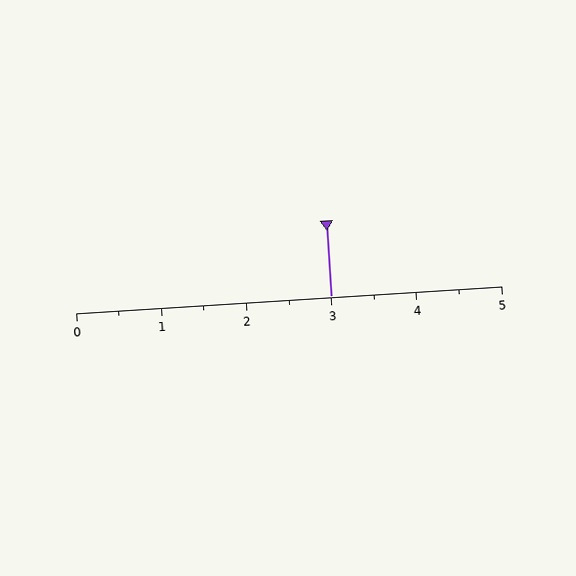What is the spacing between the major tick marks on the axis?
The major ticks are spaced 1 apart.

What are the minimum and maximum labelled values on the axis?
The axis runs from 0 to 5.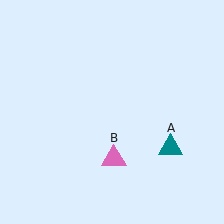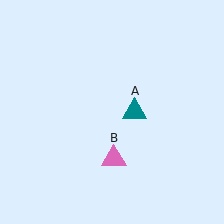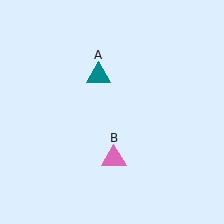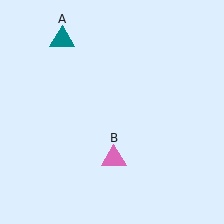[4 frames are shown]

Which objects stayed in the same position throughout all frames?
Pink triangle (object B) remained stationary.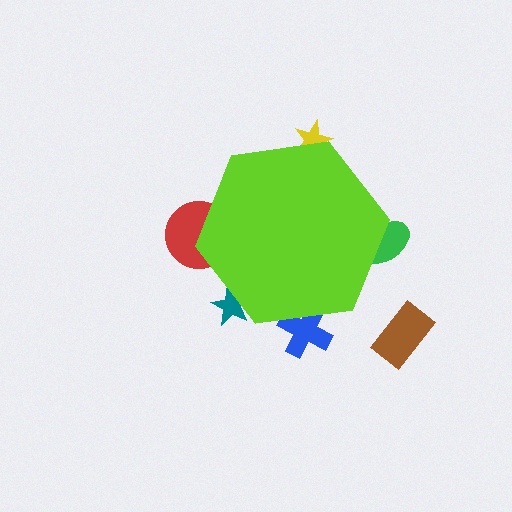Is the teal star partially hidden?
Yes, the teal star is partially hidden behind the lime hexagon.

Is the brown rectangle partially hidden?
No, the brown rectangle is fully visible.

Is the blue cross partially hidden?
Yes, the blue cross is partially hidden behind the lime hexagon.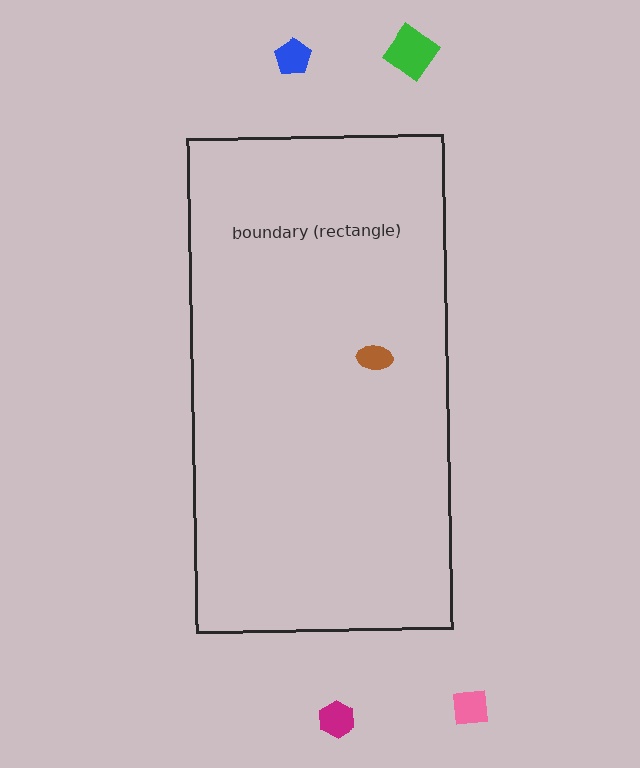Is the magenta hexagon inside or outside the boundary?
Outside.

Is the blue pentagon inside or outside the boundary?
Outside.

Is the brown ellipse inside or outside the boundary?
Inside.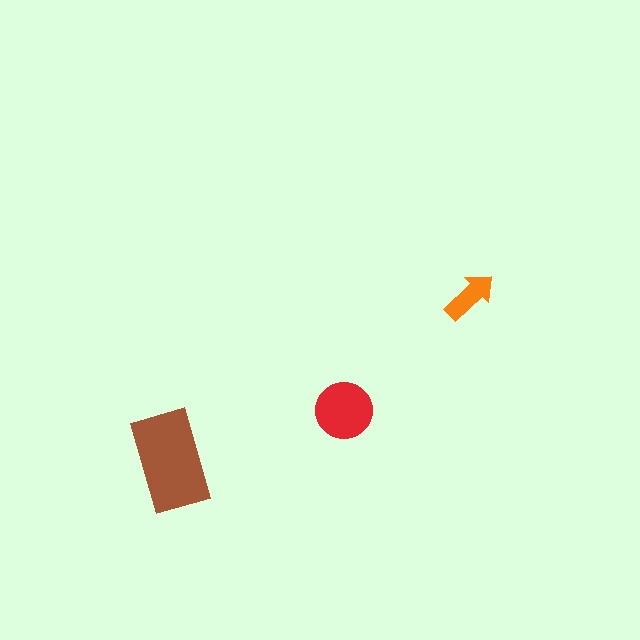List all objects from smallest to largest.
The orange arrow, the red circle, the brown rectangle.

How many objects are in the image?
There are 3 objects in the image.